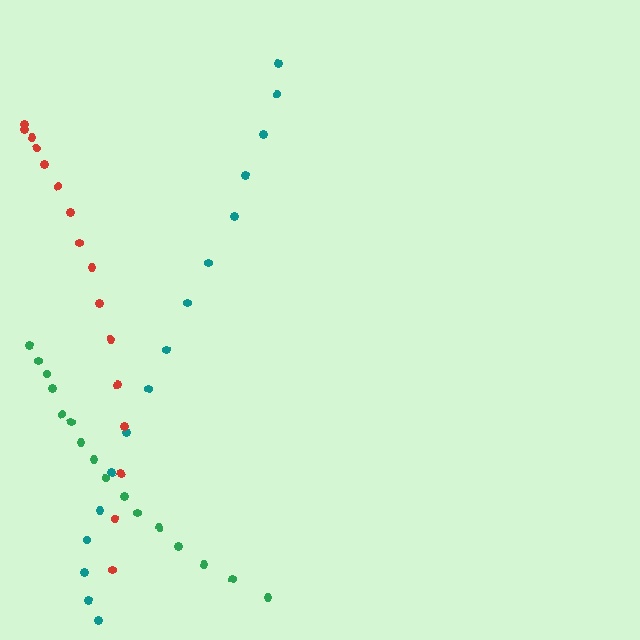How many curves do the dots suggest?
There are 3 distinct paths.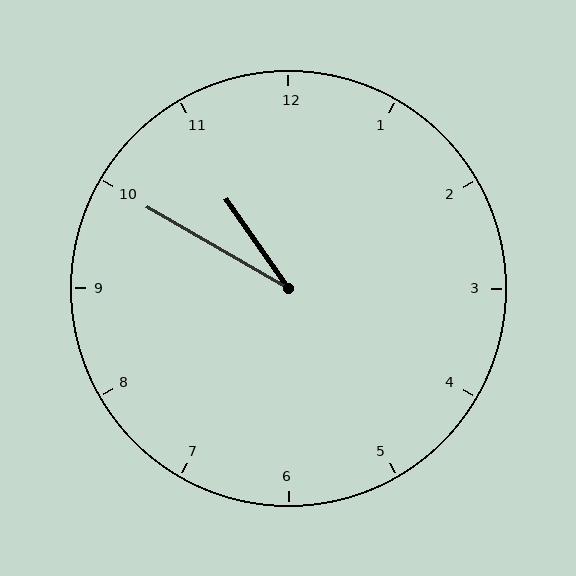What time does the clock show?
10:50.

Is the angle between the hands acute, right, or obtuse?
It is acute.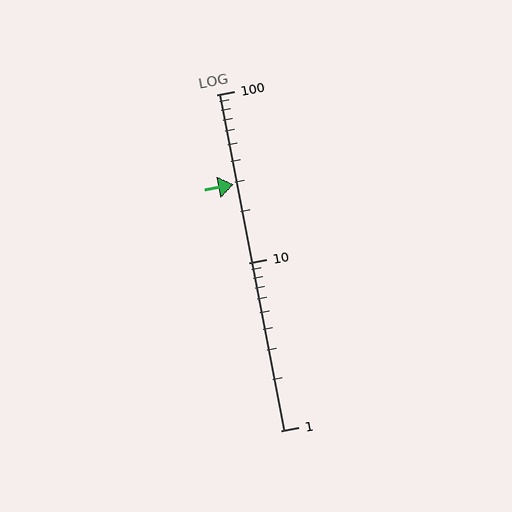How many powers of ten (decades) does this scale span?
The scale spans 2 decades, from 1 to 100.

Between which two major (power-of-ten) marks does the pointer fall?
The pointer is between 10 and 100.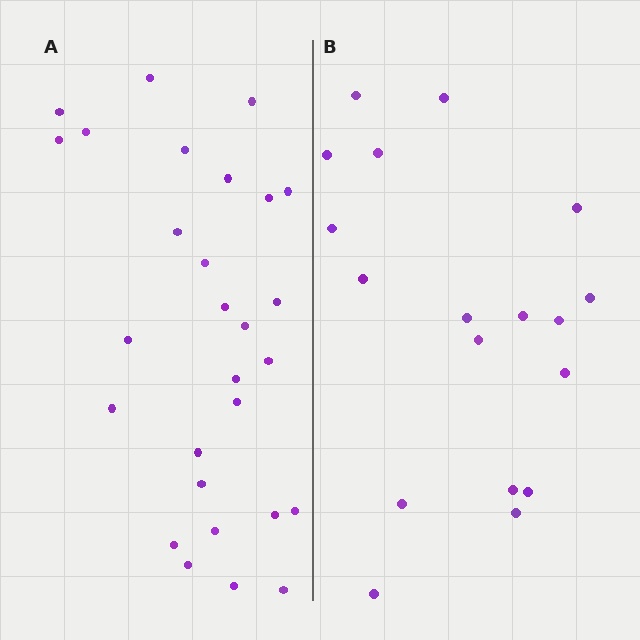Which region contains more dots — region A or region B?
Region A (the left region) has more dots.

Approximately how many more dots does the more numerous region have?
Region A has roughly 10 or so more dots than region B.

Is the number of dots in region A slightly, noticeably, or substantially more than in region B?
Region A has substantially more. The ratio is roughly 1.6 to 1.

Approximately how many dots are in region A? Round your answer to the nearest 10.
About 30 dots. (The exact count is 28, which rounds to 30.)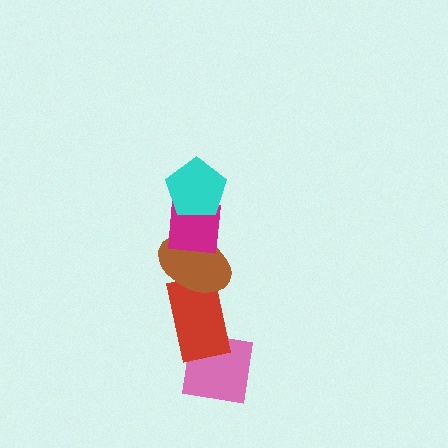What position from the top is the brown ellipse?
The brown ellipse is 3rd from the top.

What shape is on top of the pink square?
The red rectangle is on top of the pink square.